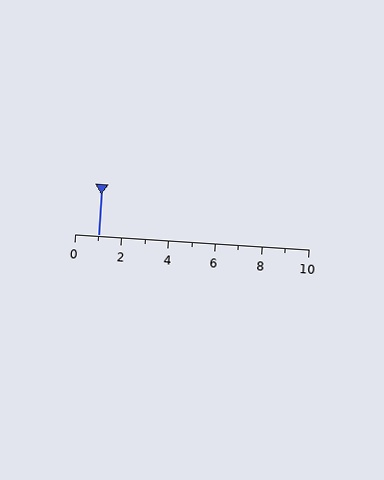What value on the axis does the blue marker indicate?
The marker indicates approximately 1.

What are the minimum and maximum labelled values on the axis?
The axis runs from 0 to 10.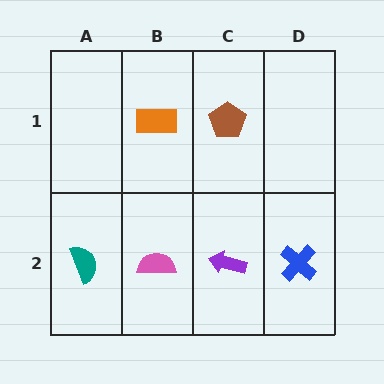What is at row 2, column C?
A purple arrow.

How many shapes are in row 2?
4 shapes.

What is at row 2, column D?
A blue cross.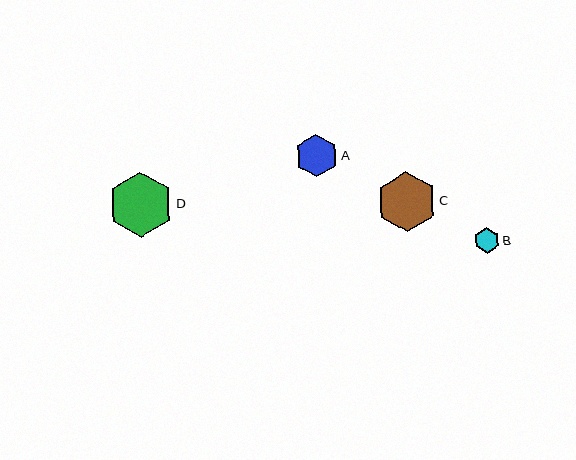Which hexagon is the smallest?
Hexagon B is the smallest with a size of approximately 25 pixels.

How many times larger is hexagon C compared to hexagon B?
Hexagon C is approximately 2.4 times the size of hexagon B.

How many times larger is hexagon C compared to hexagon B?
Hexagon C is approximately 2.4 times the size of hexagon B.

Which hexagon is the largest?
Hexagon D is the largest with a size of approximately 65 pixels.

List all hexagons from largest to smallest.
From largest to smallest: D, C, A, B.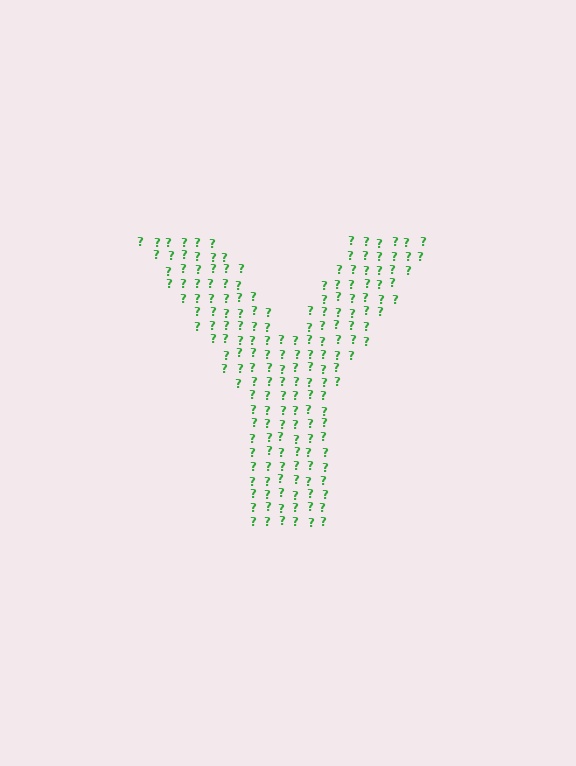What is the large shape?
The large shape is the letter Y.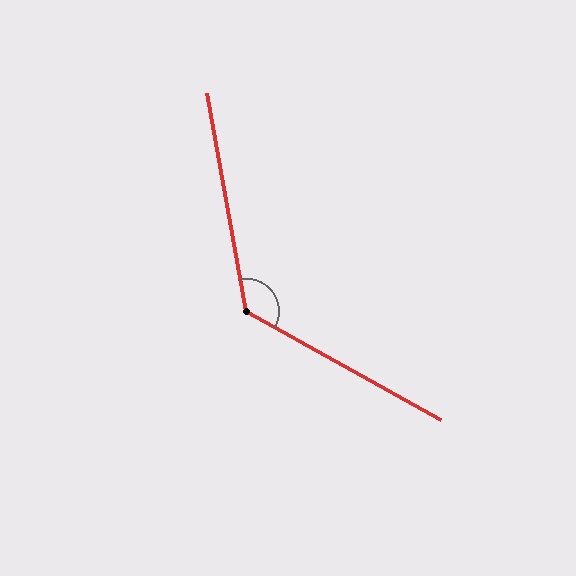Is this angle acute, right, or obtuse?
It is obtuse.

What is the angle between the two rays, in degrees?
Approximately 129 degrees.